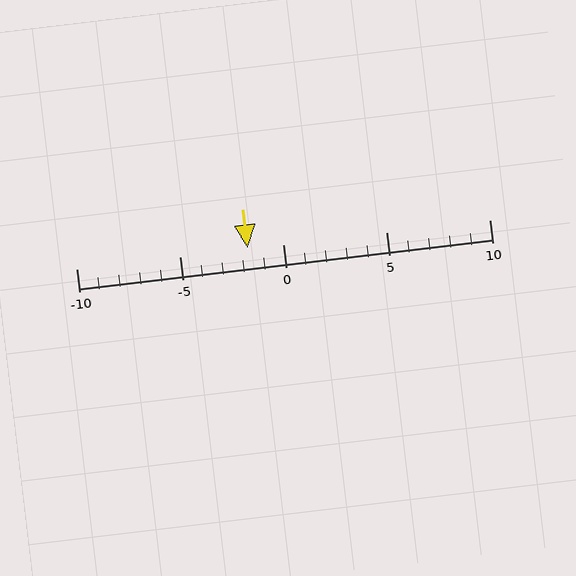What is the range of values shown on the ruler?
The ruler shows values from -10 to 10.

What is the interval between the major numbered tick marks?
The major tick marks are spaced 5 units apart.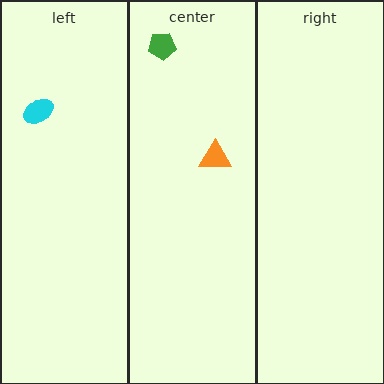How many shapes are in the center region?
2.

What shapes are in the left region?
The cyan ellipse.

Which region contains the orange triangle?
The center region.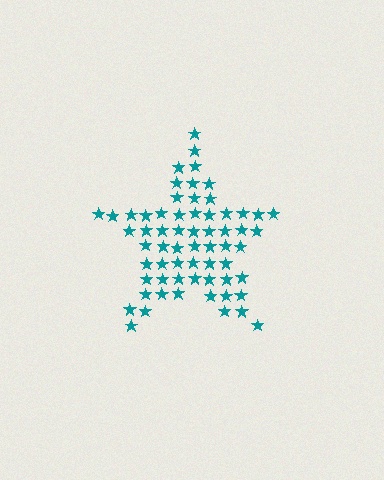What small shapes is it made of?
It is made of small stars.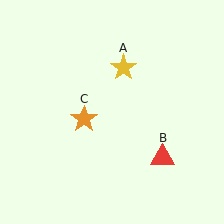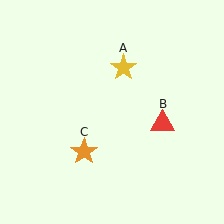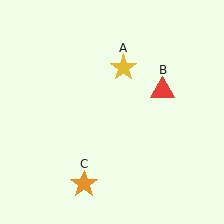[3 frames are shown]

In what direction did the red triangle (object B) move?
The red triangle (object B) moved up.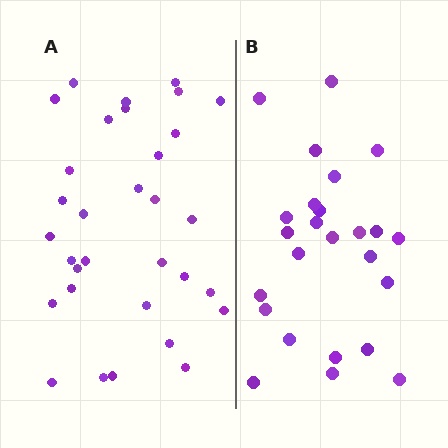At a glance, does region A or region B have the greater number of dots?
Region A (the left region) has more dots.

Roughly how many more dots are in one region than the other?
Region A has roughly 8 or so more dots than region B.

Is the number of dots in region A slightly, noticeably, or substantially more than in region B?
Region A has noticeably more, but not dramatically so. The ratio is roughly 1.3 to 1.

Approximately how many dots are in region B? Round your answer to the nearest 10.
About 20 dots. (The exact count is 25, which rounds to 20.)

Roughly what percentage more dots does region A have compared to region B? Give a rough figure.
About 30% more.